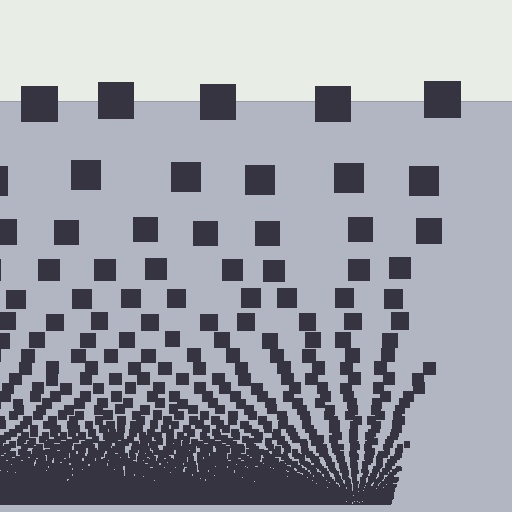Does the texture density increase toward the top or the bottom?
Density increases toward the bottom.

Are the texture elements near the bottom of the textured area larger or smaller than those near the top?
Smaller. The gradient is inverted — elements near the bottom are smaller and denser.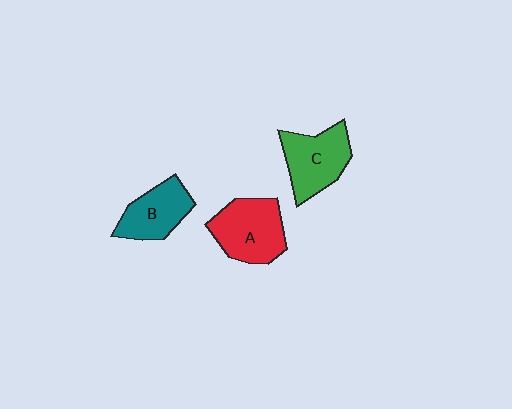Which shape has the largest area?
Shape A (red).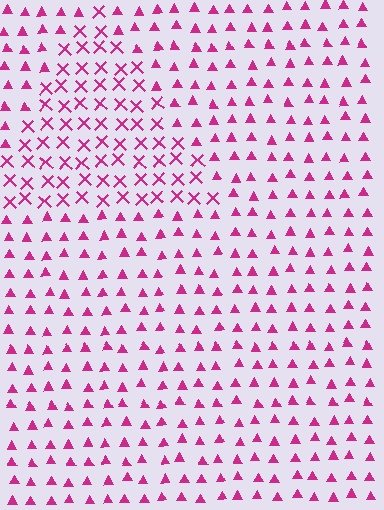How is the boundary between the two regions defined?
The boundary is defined by a change in element shape: X marks inside vs. triangles outside. All elements share the same color and spacing.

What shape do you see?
I see a triangle.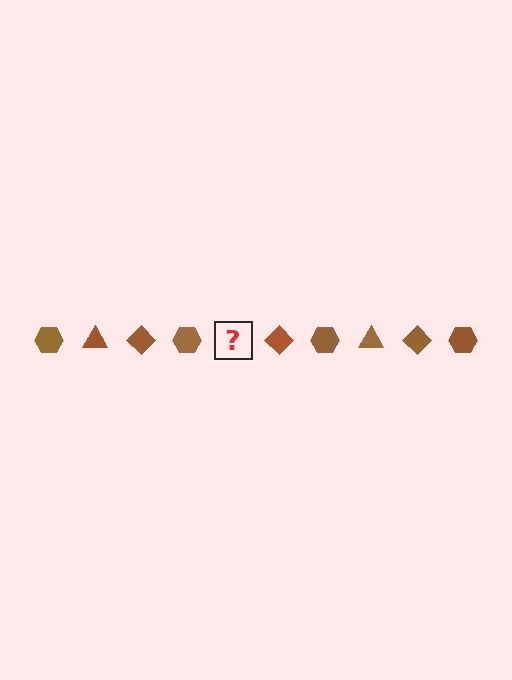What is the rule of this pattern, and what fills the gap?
The rule is that the pattern cycles through hexagon, triangle, diamond shapes in brown. The gap should be filled with a brown triangle.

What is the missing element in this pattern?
The missing element is a brown triangle.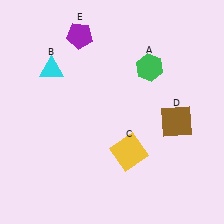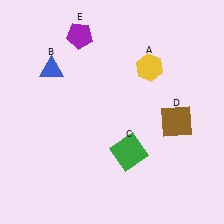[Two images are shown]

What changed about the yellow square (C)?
In Image 1, C is yellow. In Image 2, it changed to green.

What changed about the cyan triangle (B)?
In Image 1, B is cyan. In Image 2, it changed to blue.